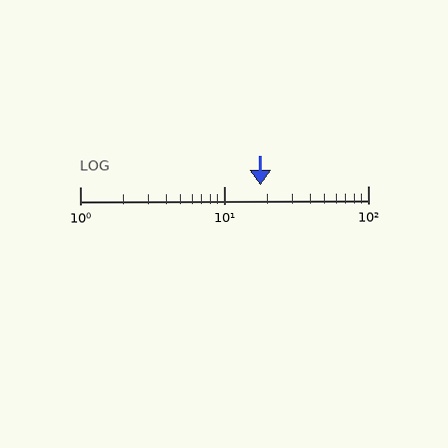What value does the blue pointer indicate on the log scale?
The pointer indicates approximately 18.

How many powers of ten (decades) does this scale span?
The scale spans 2 decades, from 1 to 100.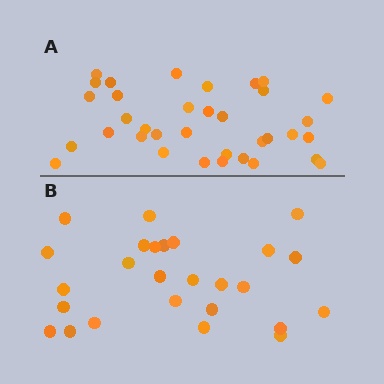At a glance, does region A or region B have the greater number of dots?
Region A (the top region) has more dots.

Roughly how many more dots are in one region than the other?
Region A has roughly 8 or so more dots than region B.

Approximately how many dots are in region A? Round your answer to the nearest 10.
About 40 dots. (The exact count is 35, which rounds to 40.)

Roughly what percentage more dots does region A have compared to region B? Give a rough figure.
About 35% more.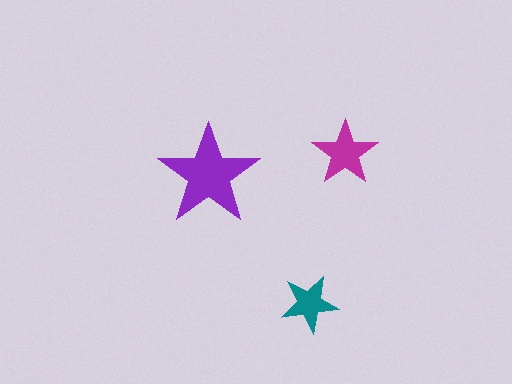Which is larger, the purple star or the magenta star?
The purple one.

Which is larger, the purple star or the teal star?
The purple one.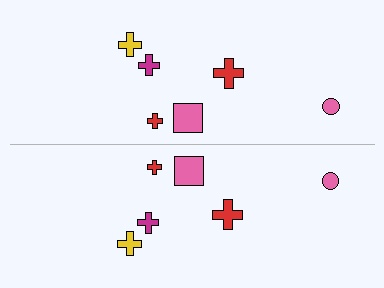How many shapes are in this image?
There are 12 shapes in this image.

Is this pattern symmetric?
Yes, this pattern has bilateral (reflection) symmetry.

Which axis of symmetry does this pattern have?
The pattern has a horizontal axis of symmetry running through the center of the image.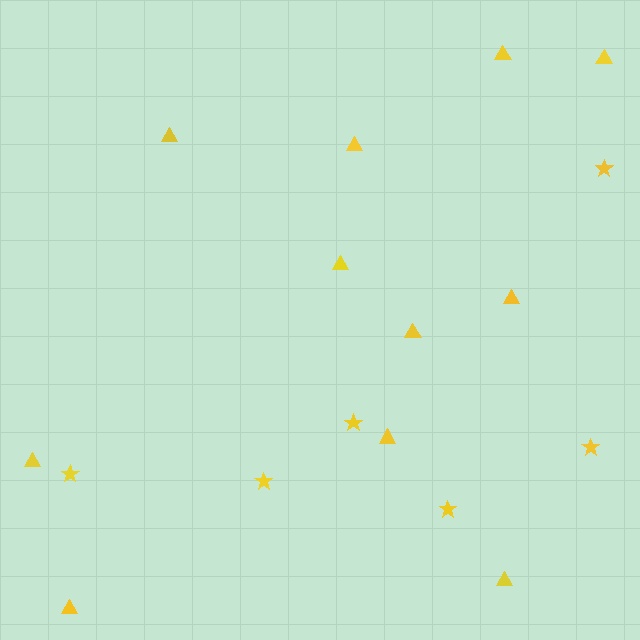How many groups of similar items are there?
There are 2 groups: one group of stars (6) and one group of triangles (11).